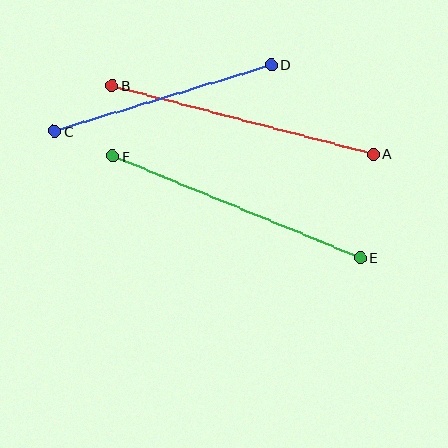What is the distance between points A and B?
The distance is approximately 270 pixels.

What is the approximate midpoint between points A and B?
The midpoint is at approximately (243, 120) pixels.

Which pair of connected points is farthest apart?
Points A and B are farthest apart.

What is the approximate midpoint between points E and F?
The midpoint is at approximately (237, 207) pixels.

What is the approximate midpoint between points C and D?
The midpoint is at approximately (163, 98) pixels.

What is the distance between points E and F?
The distance is approximately 267 pixels.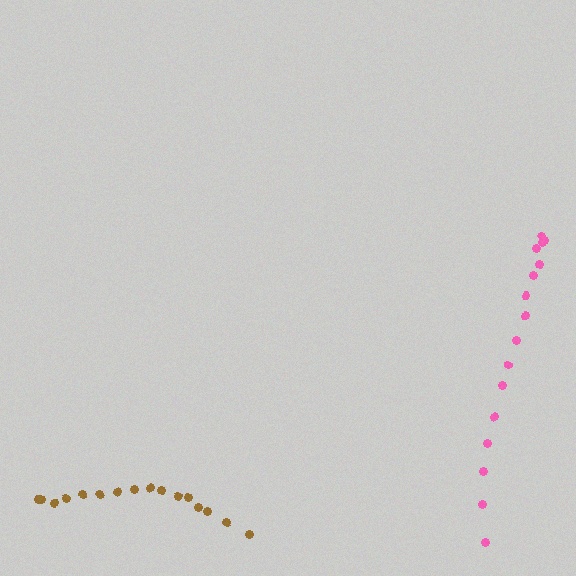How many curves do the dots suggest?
There are 2 distinct paths.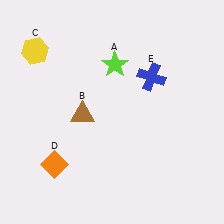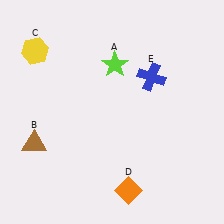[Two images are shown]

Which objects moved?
The objects that moved are: the brown triangle (B), the orange diamond (D).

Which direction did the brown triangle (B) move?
The brown triangle (B) moved left.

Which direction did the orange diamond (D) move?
The orange diamond (D) moved right.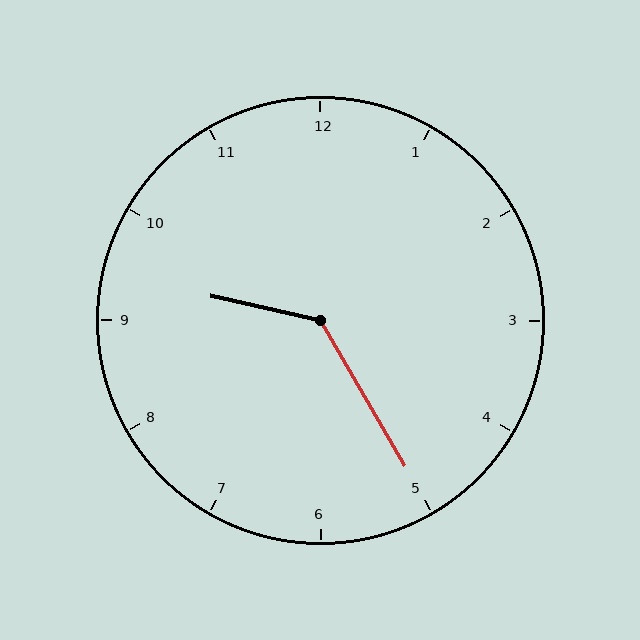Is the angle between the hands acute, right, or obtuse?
It is obtuse.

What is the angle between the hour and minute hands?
Approximately 132 degrees.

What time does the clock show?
9:25.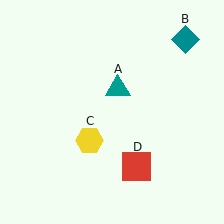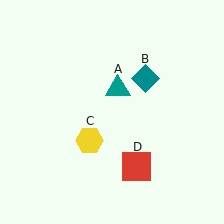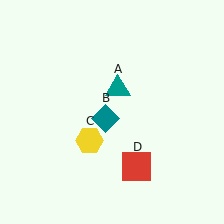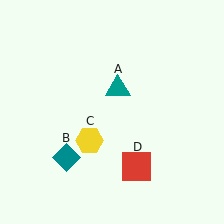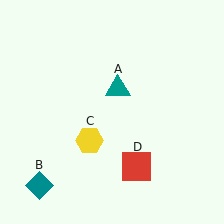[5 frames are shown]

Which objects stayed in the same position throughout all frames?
Teal triangle (object A) and yellow hexagon (object C) and red square (object D) remained stationary.